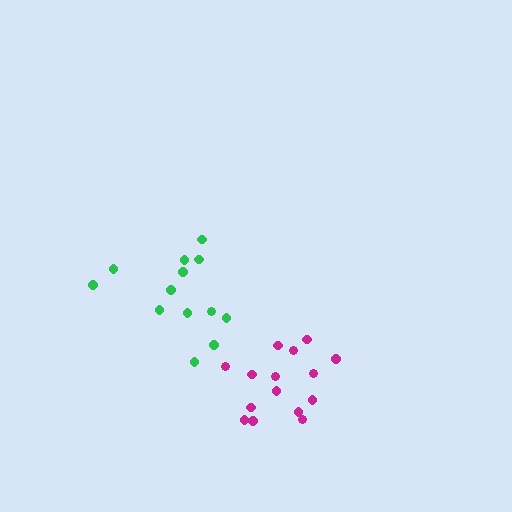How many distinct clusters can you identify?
There are 2 distinct clusters.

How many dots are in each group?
Group 1: 15 dots, Group 2: 13 dots (28 total).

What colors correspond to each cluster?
The clusters are colored: magenta, green.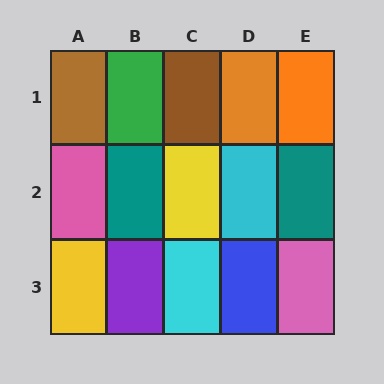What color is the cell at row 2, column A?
Pink.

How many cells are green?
1 cell is green.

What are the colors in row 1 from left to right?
Brown, green, brown, orange, orange.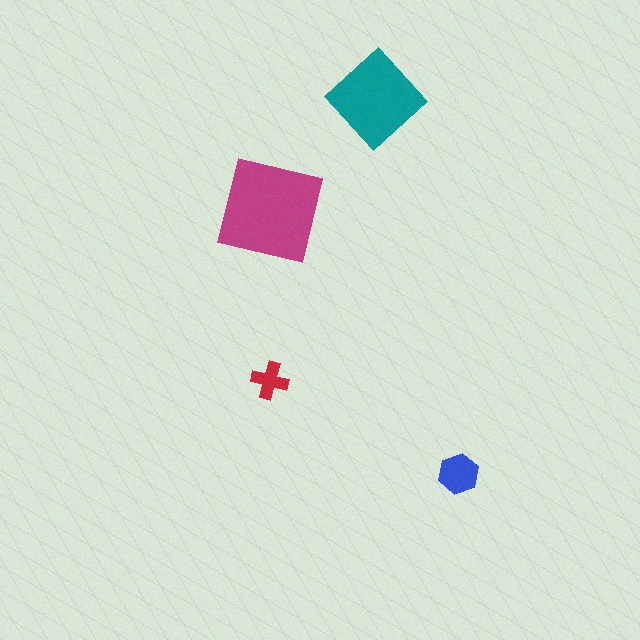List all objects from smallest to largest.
The red cross, the blue hexagon, the teal diamond, the magenta square.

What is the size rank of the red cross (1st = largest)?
4th.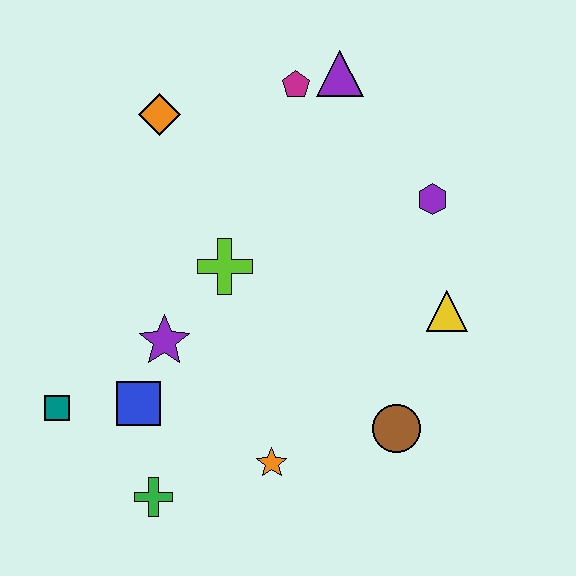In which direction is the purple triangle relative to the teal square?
The purple triangle is above the teal square.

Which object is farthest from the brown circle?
The orange diamond is farthest from the brown circle.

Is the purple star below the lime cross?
Yes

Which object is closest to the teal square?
The blue square is closest to the teal square.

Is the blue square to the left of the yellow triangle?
Yes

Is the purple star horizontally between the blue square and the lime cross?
Yes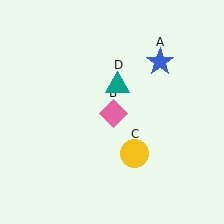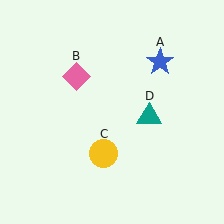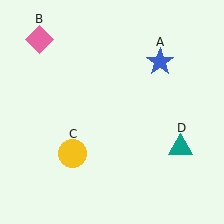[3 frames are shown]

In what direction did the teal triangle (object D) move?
The teal triangle (object D) moved down and to the right.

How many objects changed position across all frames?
3 objects changed position: pink diamond (object B), yellow circle (object C), teal triangle (object D).